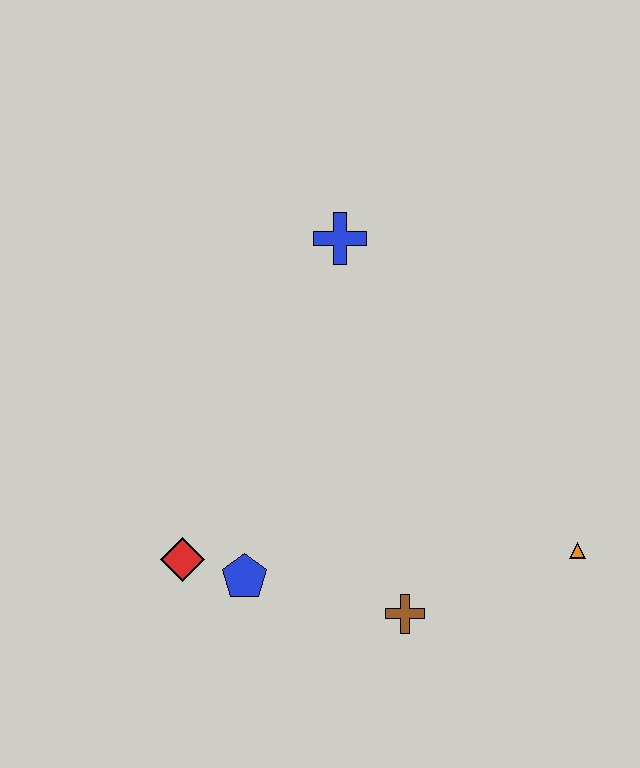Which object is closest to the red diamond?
The blue pentagon is closest to the red diamond.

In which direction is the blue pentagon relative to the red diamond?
The blue pentagon is to the right of the red diamond.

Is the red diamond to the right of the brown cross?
No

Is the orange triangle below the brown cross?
No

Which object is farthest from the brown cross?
The blue cross is farthest from the brown cross.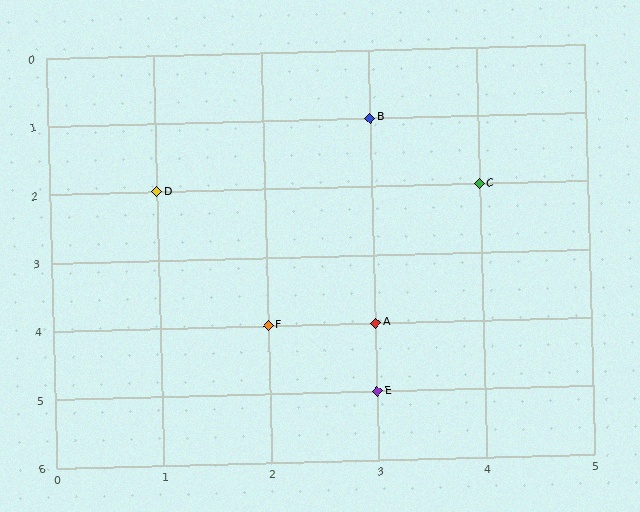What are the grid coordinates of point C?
Point C is at grid coordinates (4, 2).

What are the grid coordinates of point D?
Point D is at grid coordinates (1, 2).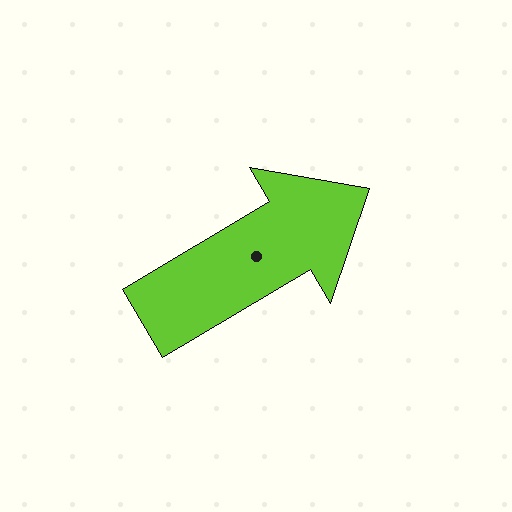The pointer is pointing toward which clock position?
Roughly 2 o'clock.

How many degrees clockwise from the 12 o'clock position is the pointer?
Approximately 59 degrees.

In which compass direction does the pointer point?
Northeast.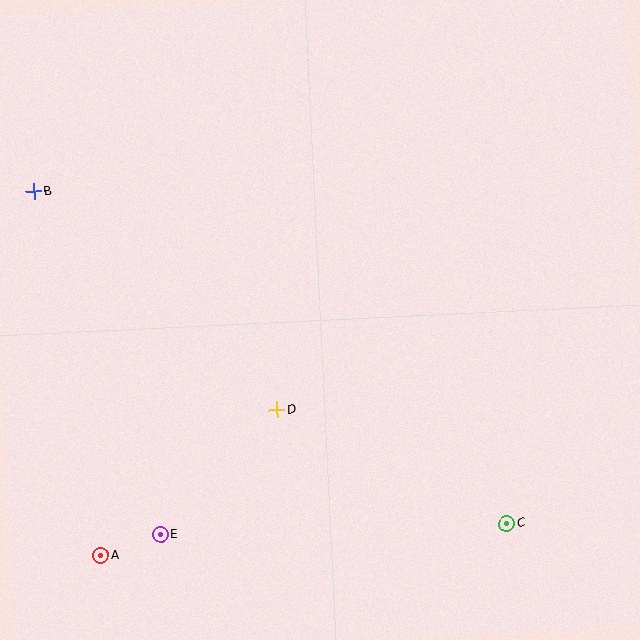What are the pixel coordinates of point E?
Point E is at (160, 535).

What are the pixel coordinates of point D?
Point D is at (277, 410).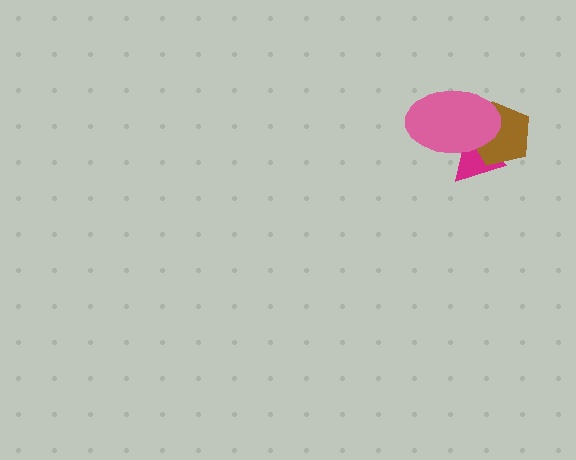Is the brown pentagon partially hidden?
Yes, it is partially covered by another shape.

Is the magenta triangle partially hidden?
Yes, it is partially covered by another shape.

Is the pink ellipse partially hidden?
No, no other shape covers it.